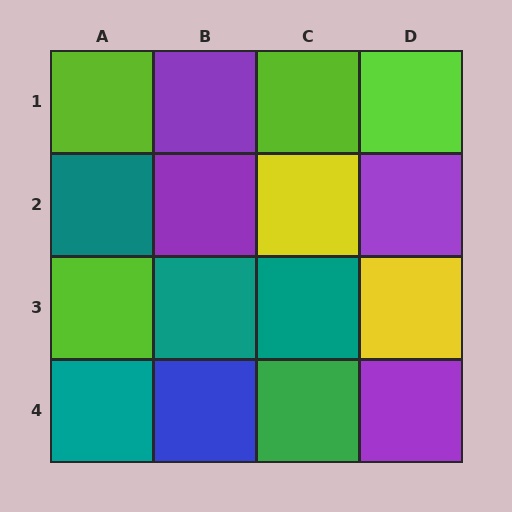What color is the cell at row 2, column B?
Purple.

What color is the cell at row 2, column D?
Purple.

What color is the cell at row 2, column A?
Teal.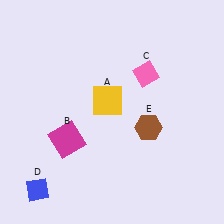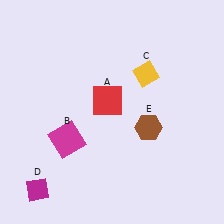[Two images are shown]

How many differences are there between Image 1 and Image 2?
There are 3 differences between the two images.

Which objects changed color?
A changed from yellow to red. C changed from pink to yellow. D changed from blue to magenta.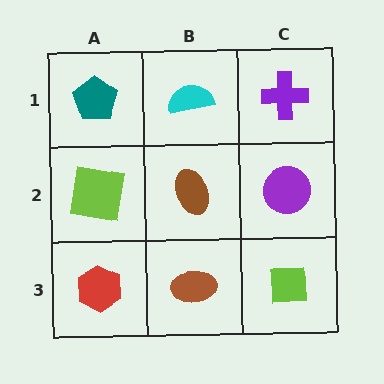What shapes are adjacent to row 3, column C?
A purple circle (row 2, column C), a brown ellipse (row 3, column B).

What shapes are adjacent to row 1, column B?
A brown ellipse (row 2, column B), a teal pentagon (row 1, column A), a purple cross (row 1, column C).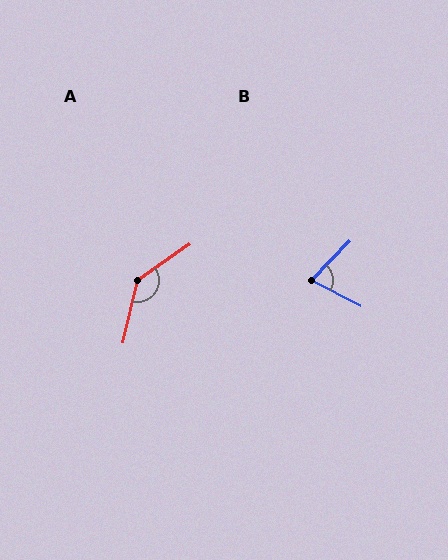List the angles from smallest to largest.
B (73°), A (138°).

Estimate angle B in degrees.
Approximately 73 degrees.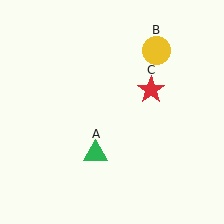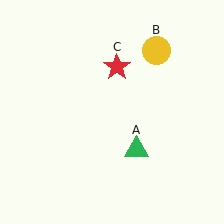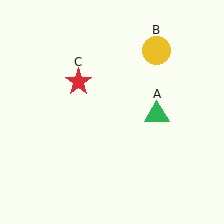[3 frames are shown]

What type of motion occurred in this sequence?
The green triangle (object A), red star (object C) rotated counterclockwise around the center of the scene.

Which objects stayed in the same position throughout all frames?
Yellow circle (object B) remained stationary.